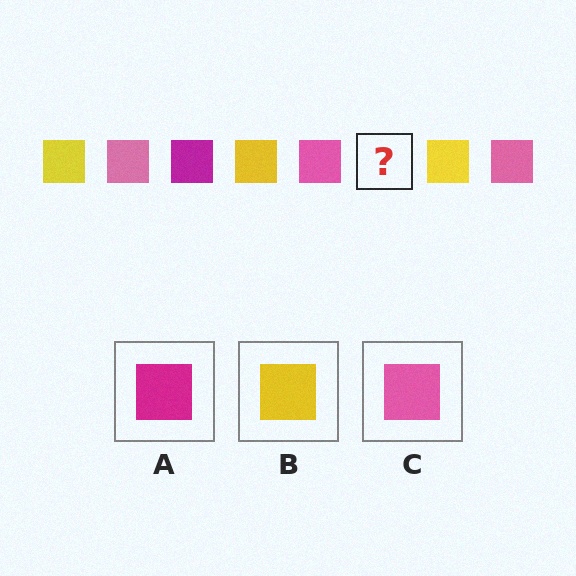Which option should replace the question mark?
Option A.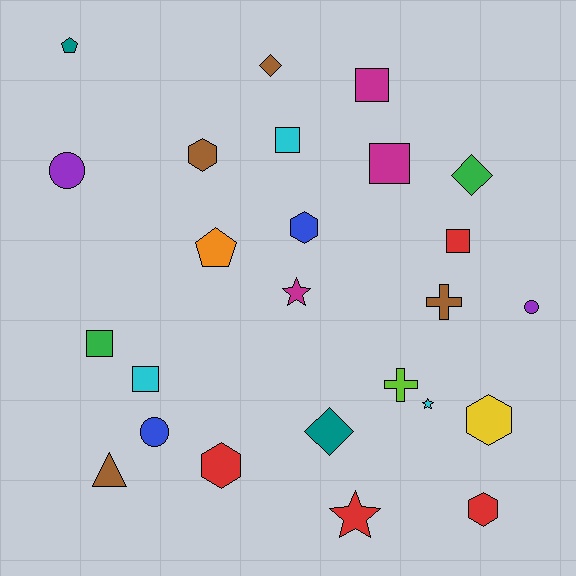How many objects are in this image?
There are 25 objects.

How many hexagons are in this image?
There are 5 hexagons.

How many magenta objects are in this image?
There are 3 magenta objects.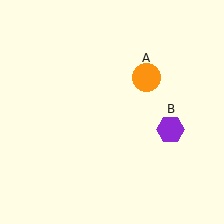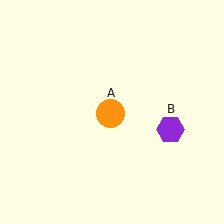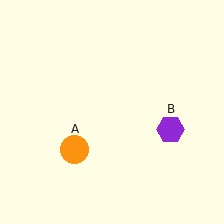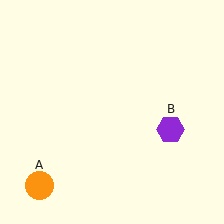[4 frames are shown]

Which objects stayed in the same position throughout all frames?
Purple hexagon (object B) remained stationary.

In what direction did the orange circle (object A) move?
The orange circle (object A) moved down and to the left.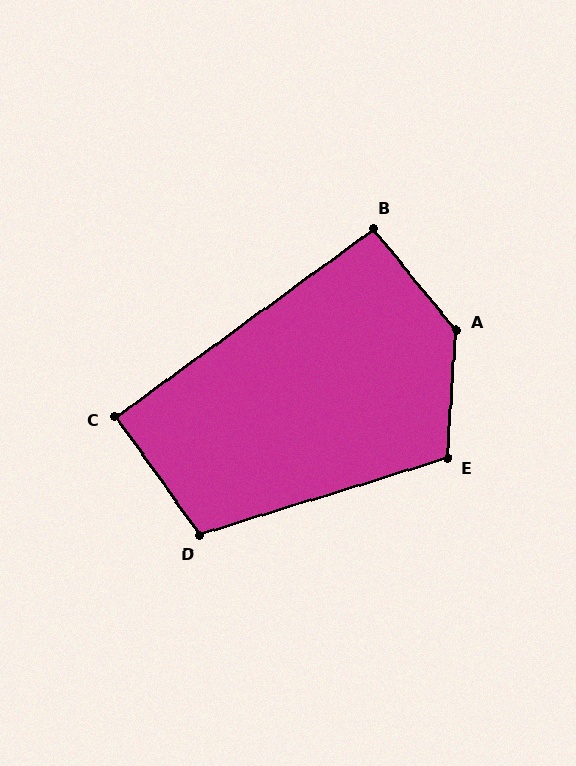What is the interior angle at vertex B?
Approximately 93 degrees (approximately right).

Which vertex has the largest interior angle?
A, at approximately 137 degrees.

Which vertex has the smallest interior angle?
C, at approximately 91 degrees.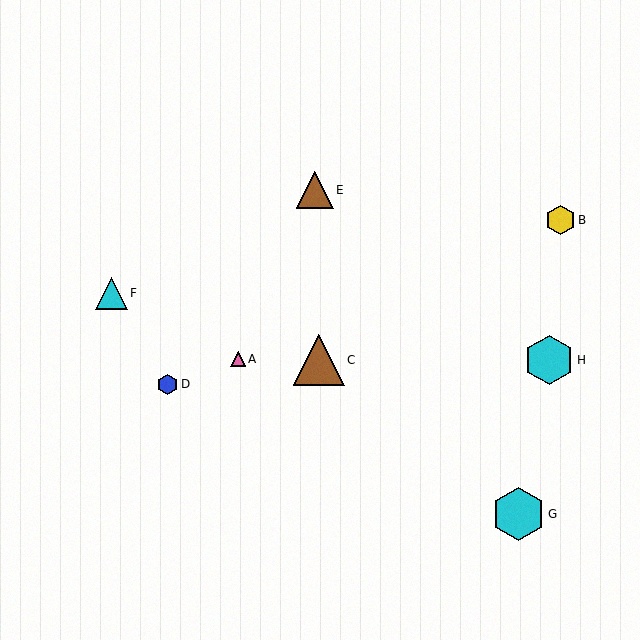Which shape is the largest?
The cyan hexagon (labeled G) is the largest.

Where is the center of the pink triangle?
The center of the pink triangle is at (238, 359).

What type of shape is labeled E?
Shape E is a brown triangle.